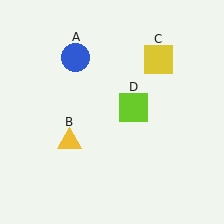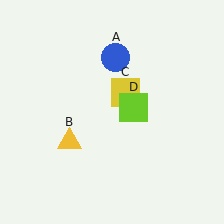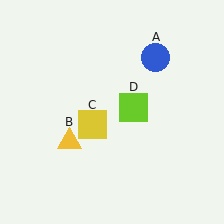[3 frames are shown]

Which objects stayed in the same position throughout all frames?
Yellow triangle (object B) and lime square (object D) remained stationary.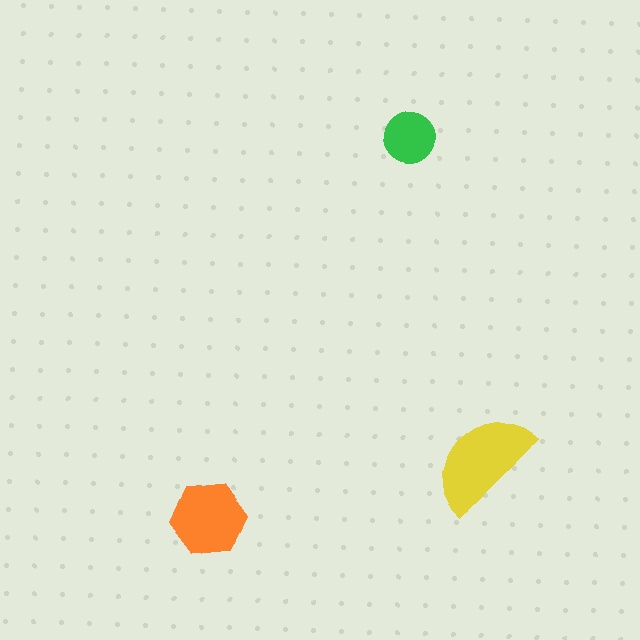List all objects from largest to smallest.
The yellow semicircle, the orange hexagon, the green circle.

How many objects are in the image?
There are 3 objects in the image.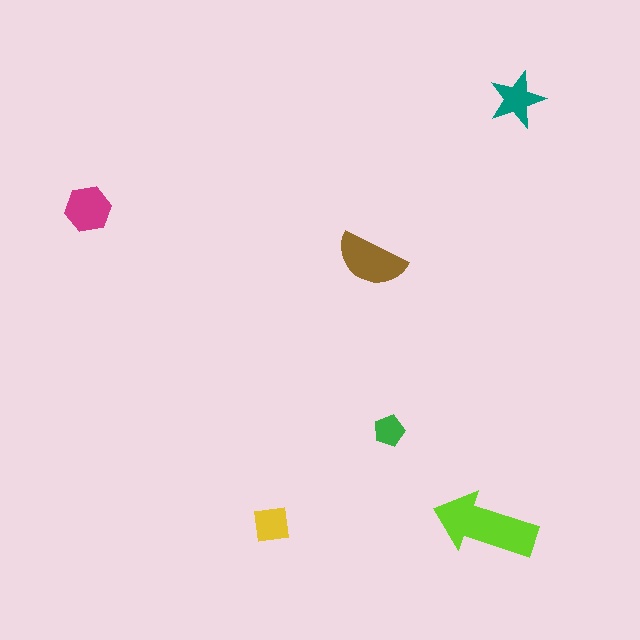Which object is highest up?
The teal star is topmost.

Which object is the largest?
The lime arrow.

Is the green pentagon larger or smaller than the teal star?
Smaller.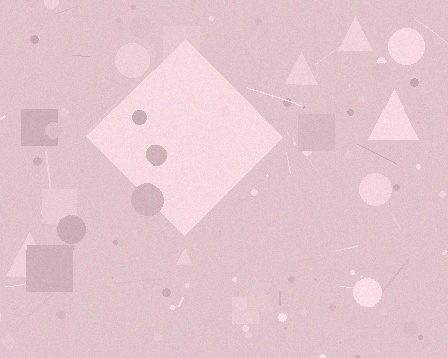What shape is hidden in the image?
A diamond is hidden in the image.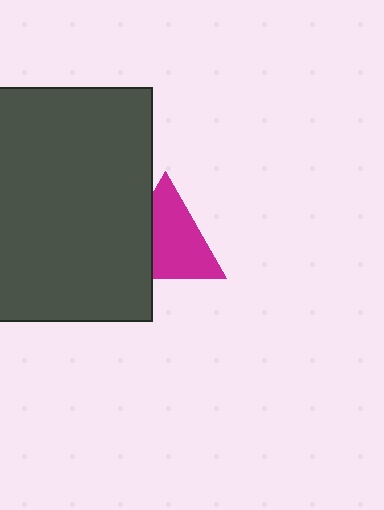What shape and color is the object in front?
The object in front is a dark gray rectangle.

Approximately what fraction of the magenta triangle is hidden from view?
Roughly 33% of the magenta triangle is hidden behind the dark gray rectangle.